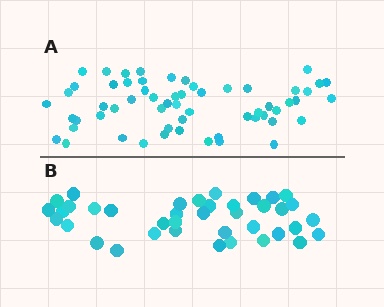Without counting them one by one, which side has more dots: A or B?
Region A (the top region) has more dots.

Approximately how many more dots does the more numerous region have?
Region A has approximately 20 more dots than region B.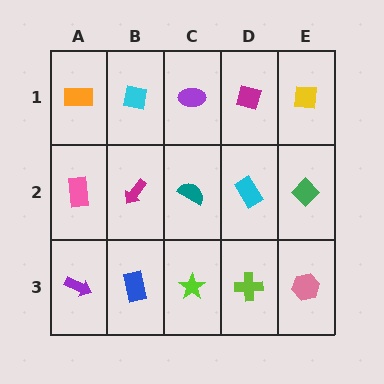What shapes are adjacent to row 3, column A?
A pink rectangle (row 2, column A), a blue rectangle (row 3, column B).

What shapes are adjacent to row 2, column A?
An orange rectangle (row 1, column A), a purple arrow (row 3, column A), a magenta arrow (row 2, column B).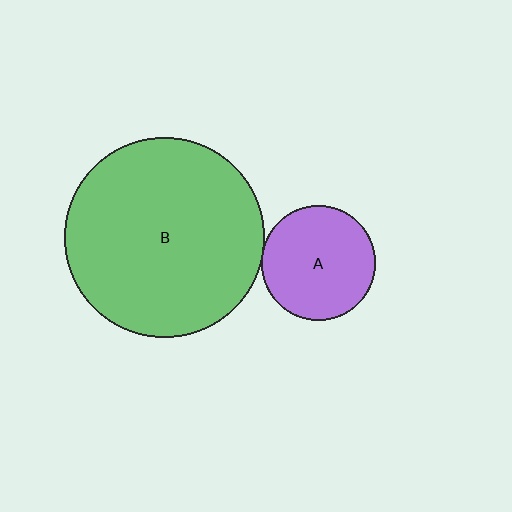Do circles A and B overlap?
Yes.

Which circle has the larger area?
Circle B (green).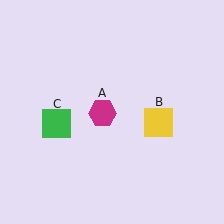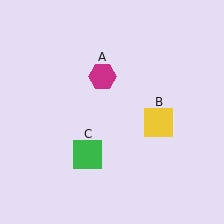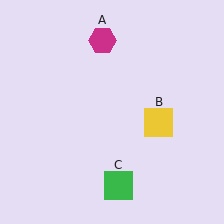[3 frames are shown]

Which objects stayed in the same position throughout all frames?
Yellow square (object B) remained stationary.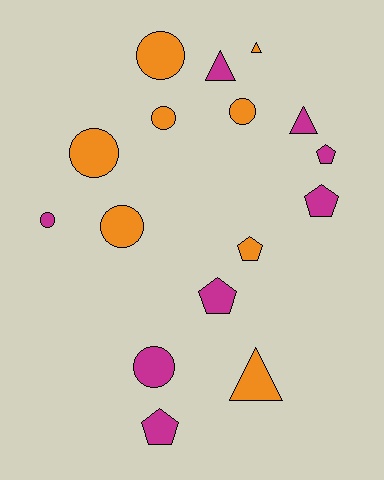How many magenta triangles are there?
There are 2 magenta triangles.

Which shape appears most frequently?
Circle, with 7 objects.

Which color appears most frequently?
Orange, with 8 objects.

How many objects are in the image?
There are 16 objects.